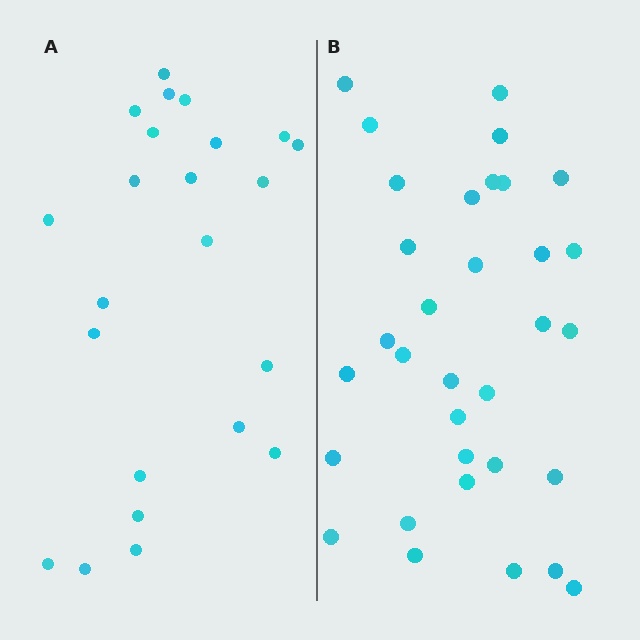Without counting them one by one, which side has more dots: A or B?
Region B (the right region) has more dots.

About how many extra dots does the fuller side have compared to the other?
Region B has roughly 10 or so more dots than region A.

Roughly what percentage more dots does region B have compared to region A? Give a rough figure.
About 45% more.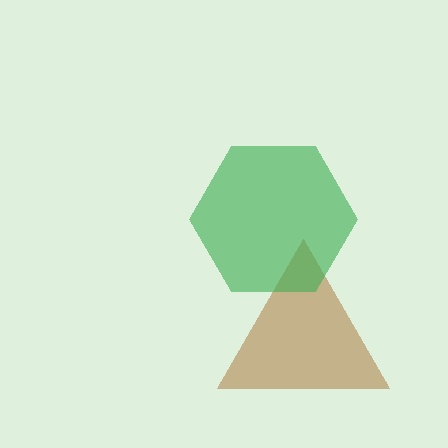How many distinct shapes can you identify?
There are 2 distinct shapes: a brown triangle, a green hexagon.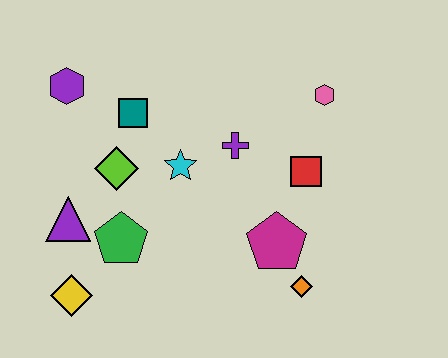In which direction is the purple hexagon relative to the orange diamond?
The purple hexagon is to the left of the orange diamond.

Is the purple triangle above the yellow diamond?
Yes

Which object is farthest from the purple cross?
The yellow diamond is farthest from the purple cross.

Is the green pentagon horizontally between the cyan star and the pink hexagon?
No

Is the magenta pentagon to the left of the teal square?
No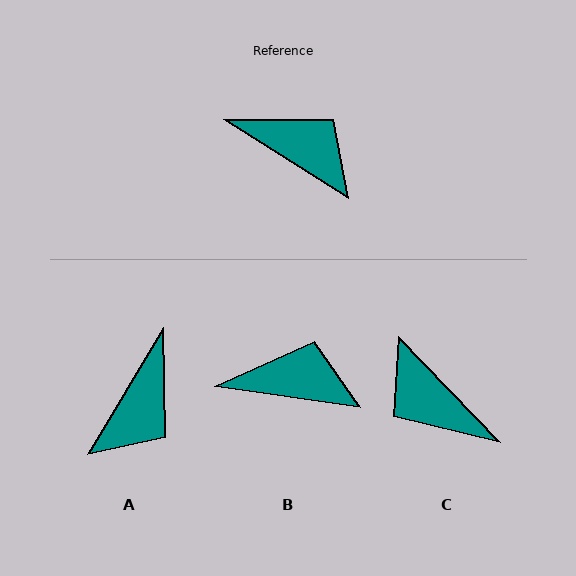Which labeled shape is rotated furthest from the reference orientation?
C, about 166 degrees away.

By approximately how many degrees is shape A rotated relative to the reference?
Approximately 89 degrees clockwise.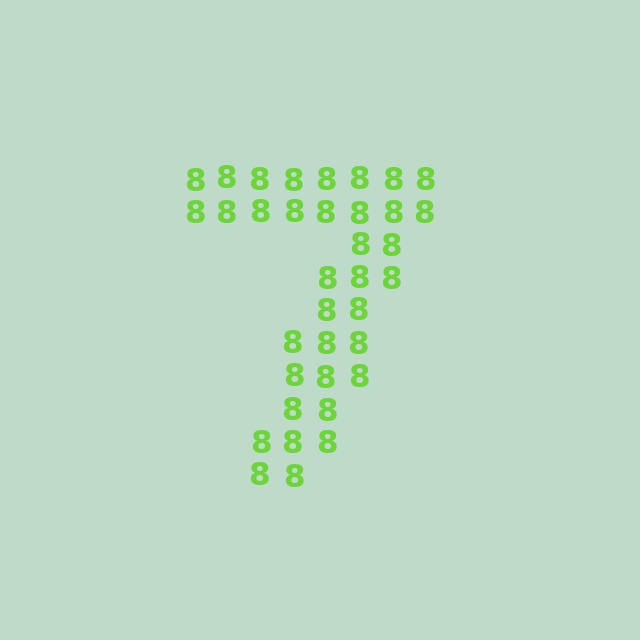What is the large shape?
The large shape is the digit 7.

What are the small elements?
The small elements are digit 8's.